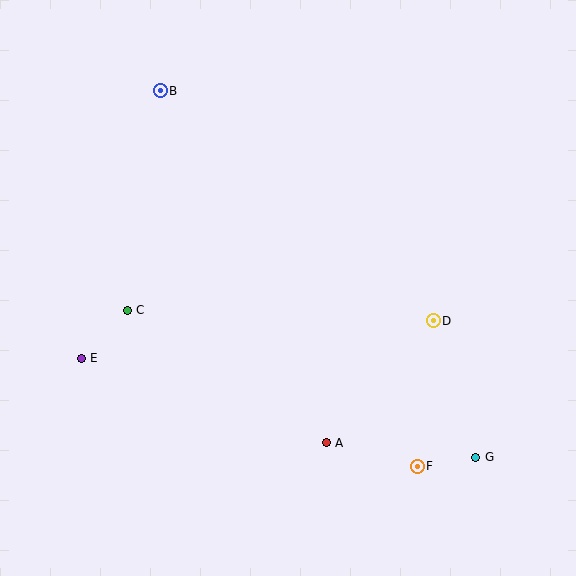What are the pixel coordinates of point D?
Point D is at (433, 321).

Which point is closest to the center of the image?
Point D at (433, 321) is closest to the center.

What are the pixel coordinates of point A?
Point A is at (326, 443).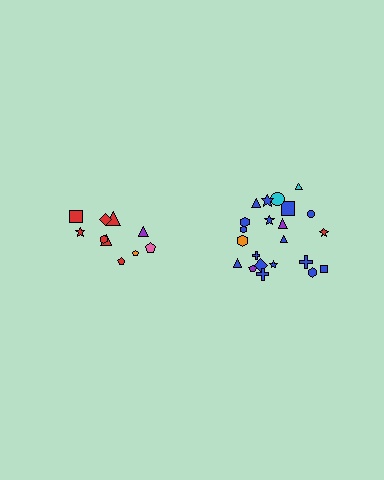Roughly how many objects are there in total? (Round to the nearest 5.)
Roughly 30 objects in total.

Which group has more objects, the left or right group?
The right group.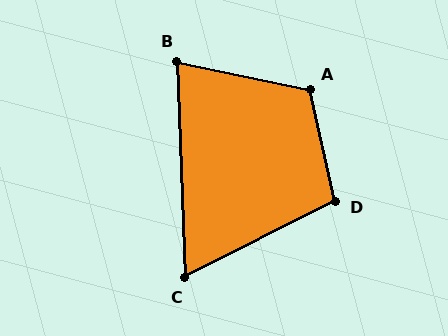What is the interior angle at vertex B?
Approximately 76 degrees (acute).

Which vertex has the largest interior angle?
A, at approximately 114 degrees.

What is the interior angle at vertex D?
Approximately 104 degrees (obtuse).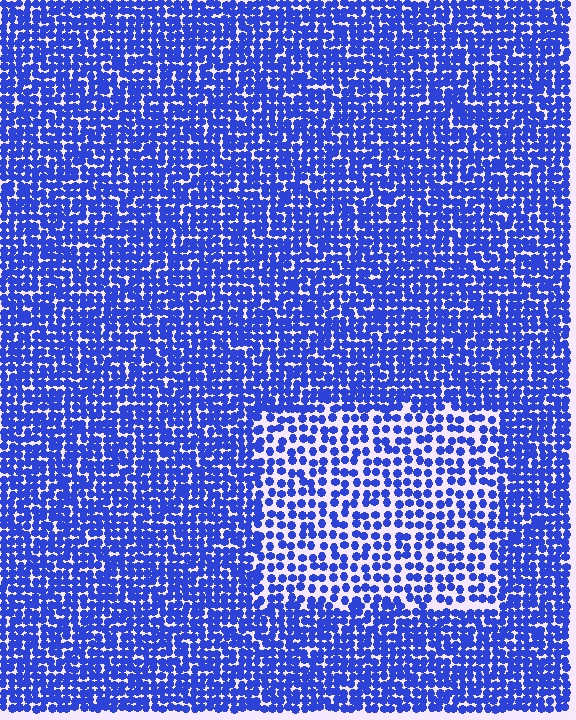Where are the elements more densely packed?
The elements are more densely packed outside the rectangle boundary.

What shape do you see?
I see a rectangle.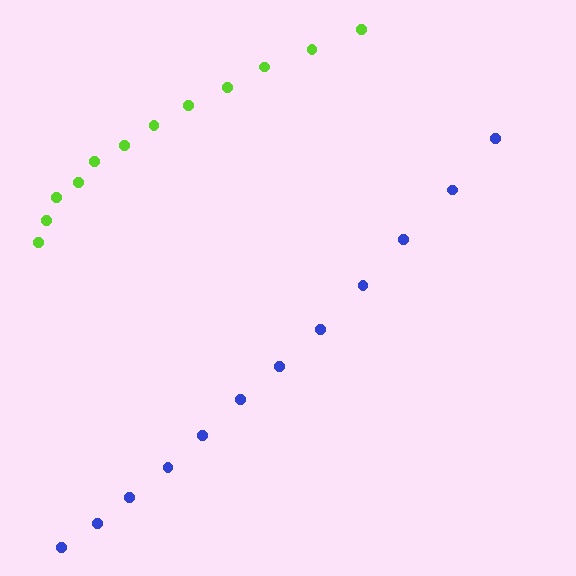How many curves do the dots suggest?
There are 2 distinct paths.